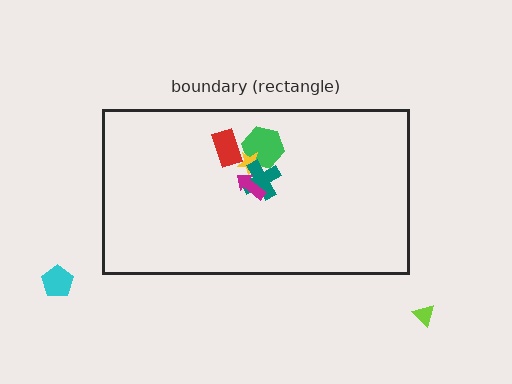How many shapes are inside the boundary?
5 inside, 2 outside.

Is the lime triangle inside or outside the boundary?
Outside.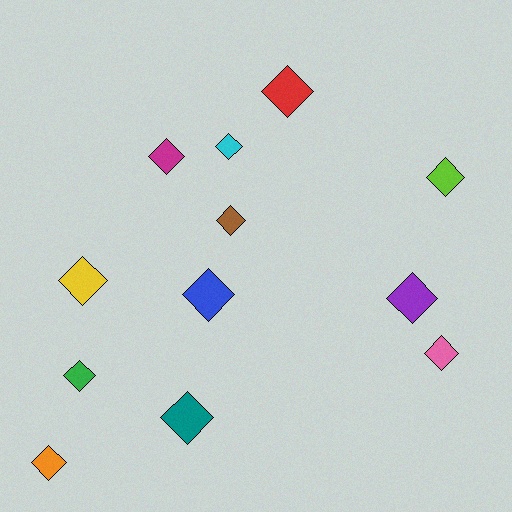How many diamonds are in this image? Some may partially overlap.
There are 12 diamonds.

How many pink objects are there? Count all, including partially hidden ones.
There is 1 pink object.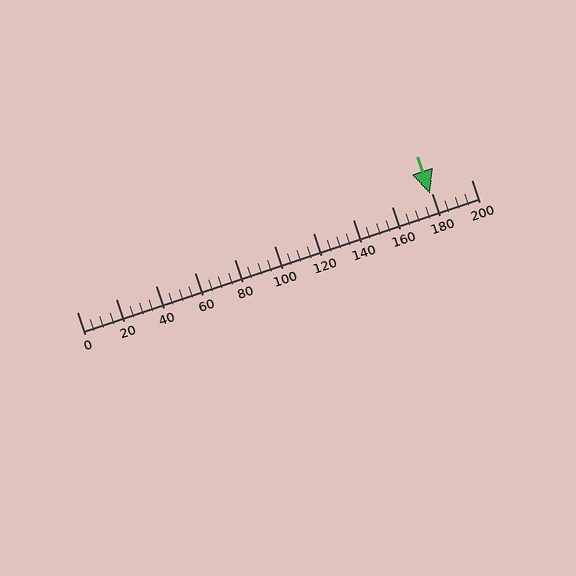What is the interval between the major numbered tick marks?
The major tick marks are spaced 20 units apart.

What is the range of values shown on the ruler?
The ruler shows values from 0 to 200.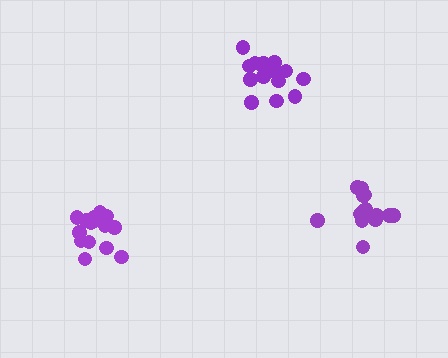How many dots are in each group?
Group 1: 16 dots, Group 2: 16 dots, Group 3: 19 dots (51 total).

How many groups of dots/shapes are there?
There are 3 groups.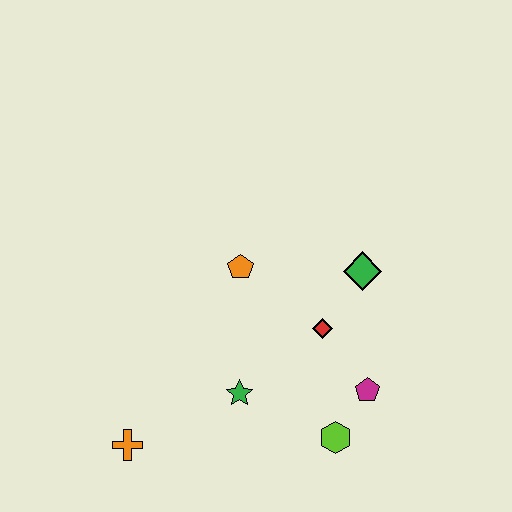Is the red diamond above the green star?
Yes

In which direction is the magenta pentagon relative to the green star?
The magenta pentagon is to the right of the green star.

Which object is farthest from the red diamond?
The orange cross is farthest from the red diamond.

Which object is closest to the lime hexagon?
The magenta pentagon is closest to the lime hexagon.